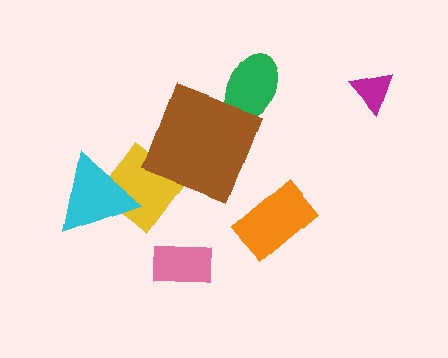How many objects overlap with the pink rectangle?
0 objects overlap with the pink rectangle.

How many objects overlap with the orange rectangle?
0 objects overlap with the orange rectangle.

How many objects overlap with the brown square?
0 objects overlap with the brown square.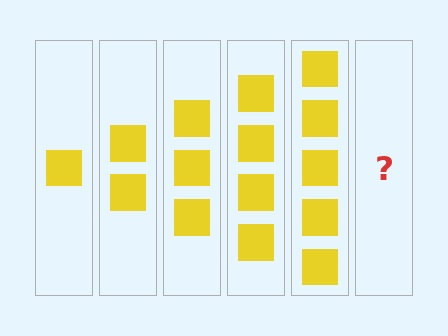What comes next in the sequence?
The next element should be 6 squares.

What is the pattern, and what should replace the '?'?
The pattern is that each step adds one more square. The '?' should be 6 squares.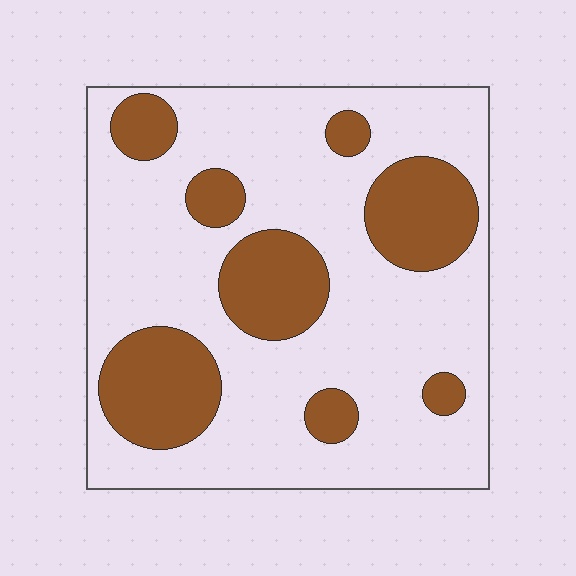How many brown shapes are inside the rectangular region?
8.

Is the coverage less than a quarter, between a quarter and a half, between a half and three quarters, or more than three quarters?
Between a quarter and a half.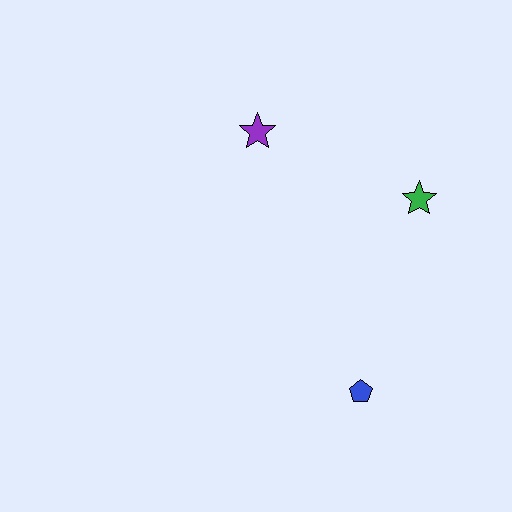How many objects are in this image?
There are 3 objects.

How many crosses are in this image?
There are no crosses.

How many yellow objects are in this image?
There are no yellow objects.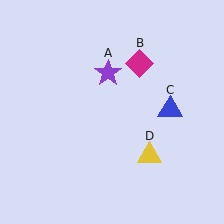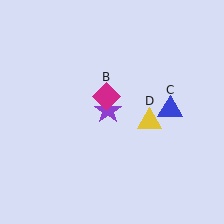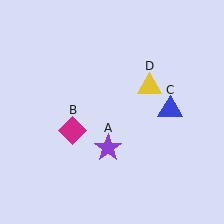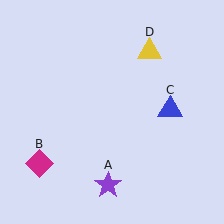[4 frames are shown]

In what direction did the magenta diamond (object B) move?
The magenta diamond (object B) moved down and to the left.